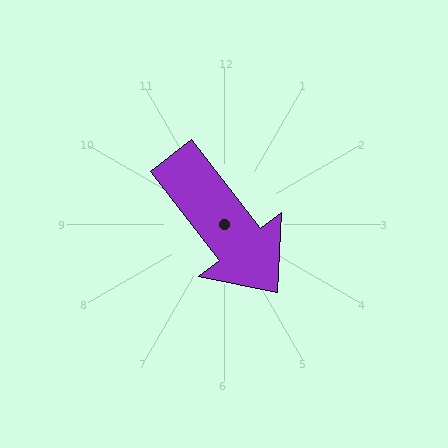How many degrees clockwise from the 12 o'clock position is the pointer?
Approximately 142 degrees.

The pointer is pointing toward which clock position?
Roughly 5 o'clock.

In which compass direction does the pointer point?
Southeast.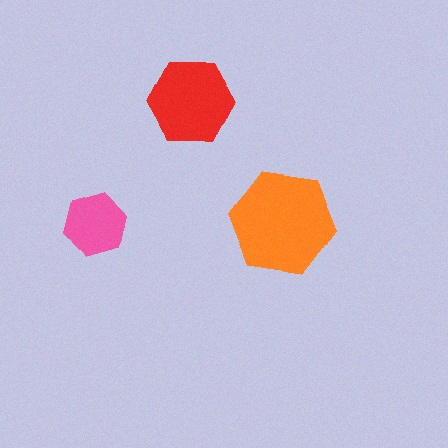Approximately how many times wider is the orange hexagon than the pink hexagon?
About 1.5 times wider.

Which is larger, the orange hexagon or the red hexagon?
The orange one.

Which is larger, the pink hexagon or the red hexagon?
The red one.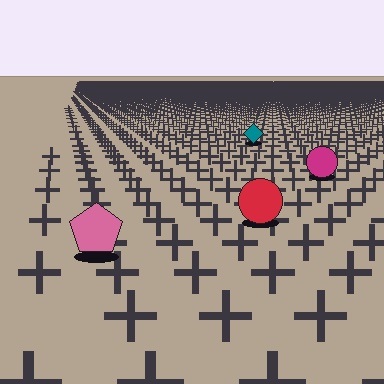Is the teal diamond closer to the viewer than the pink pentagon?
No. The pink pentagon is closer — you can tell from the texture gradient: the ground texture is coarser near it.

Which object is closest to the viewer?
The pink pentagon is closest. The texture marks near it are larger and more spread out.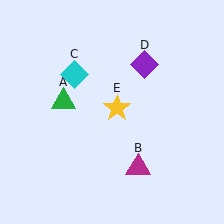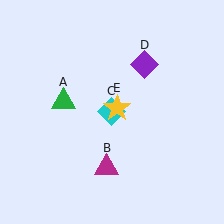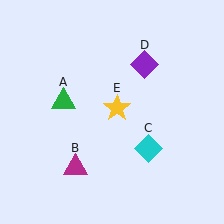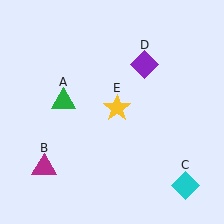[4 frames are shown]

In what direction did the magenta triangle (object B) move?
The magenta triangle (object B) moved left.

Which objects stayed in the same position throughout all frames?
Green triangle (object A) and purple diamond (object D) and yellow star (object E) remained stationary.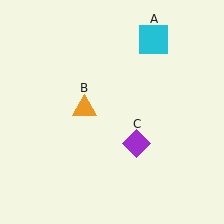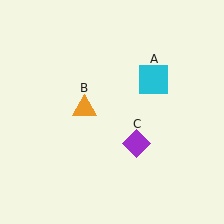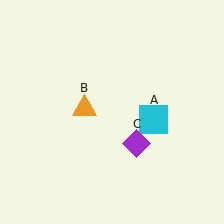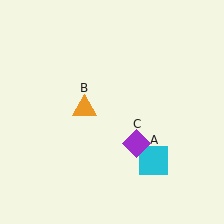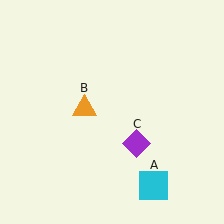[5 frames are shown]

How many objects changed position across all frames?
1 object changed position: cyan square (object A).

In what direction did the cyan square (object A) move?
The cyan square (object A) moved down.